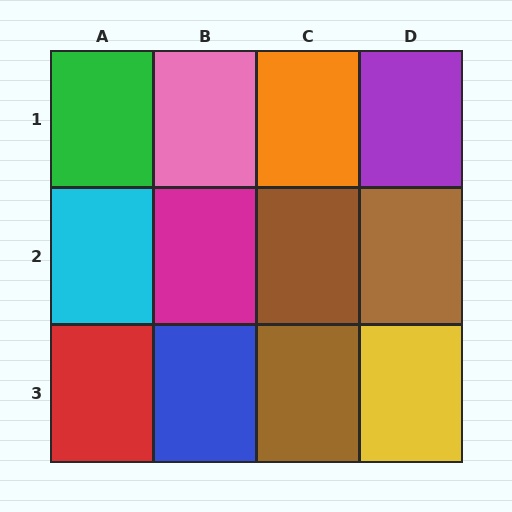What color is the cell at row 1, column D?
Purple.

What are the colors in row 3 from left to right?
Red, blue, brown, yellow.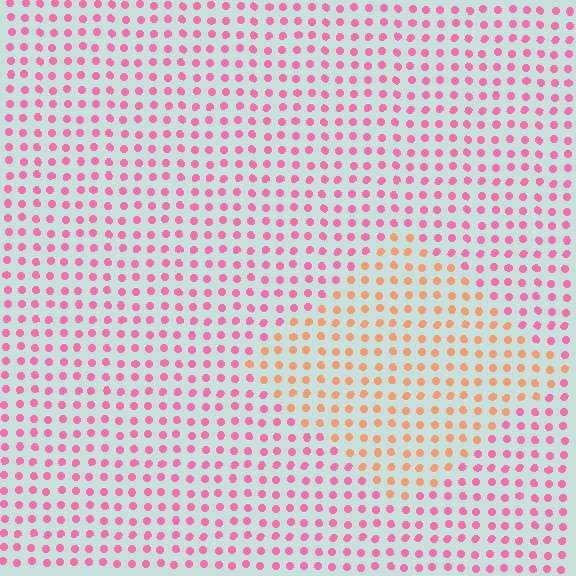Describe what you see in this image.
The image is filled with small pink elements in a uniform arrangement. A diamond-shaped region is visible where the elements are tinted to a slightly different hue, forming a subtle color boundary.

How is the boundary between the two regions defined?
The boundary is defined purely by a slight shift in hue (about 48 degrees). Spacing, size, and orientation are identical on both sides.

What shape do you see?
I see a diamond.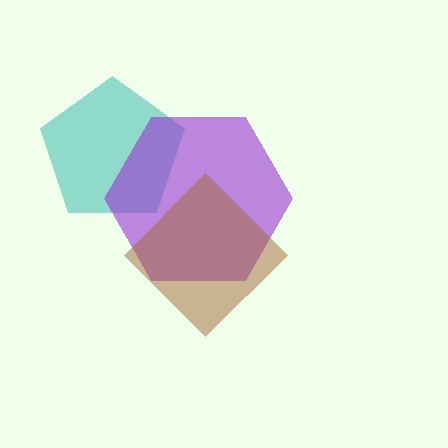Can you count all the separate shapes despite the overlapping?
Yes, there are 3 separate shapes.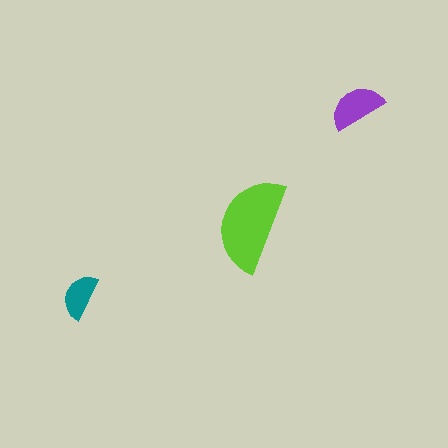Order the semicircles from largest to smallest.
the lime one, the purple one, the teal one.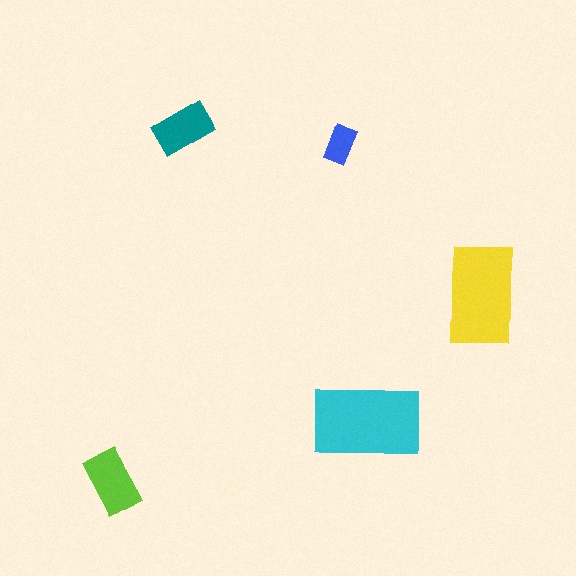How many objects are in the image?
There are 5 objects in the image.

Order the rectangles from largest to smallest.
the cyan one, the yellow one, the lime one, the teal one, the blue one.